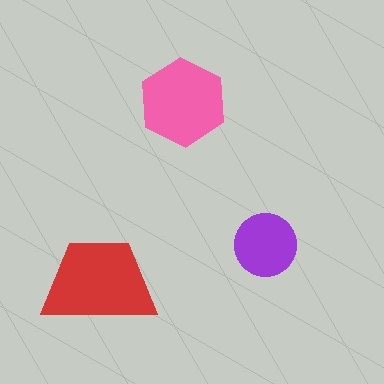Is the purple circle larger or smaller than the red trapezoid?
Smaller.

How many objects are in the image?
There are 3 objects in the image.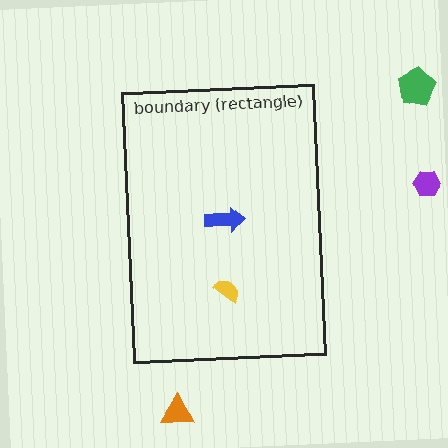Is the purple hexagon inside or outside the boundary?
Outside.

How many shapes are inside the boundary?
2 inside, 3 outside.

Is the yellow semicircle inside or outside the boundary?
Inside.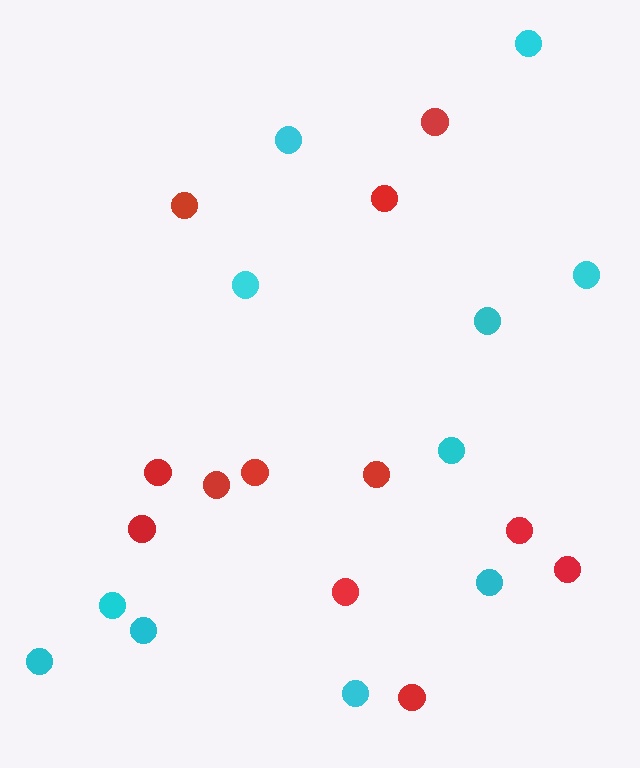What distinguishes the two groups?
There are 2 groups: one group of cyan circles (11) and one group of red circles (12).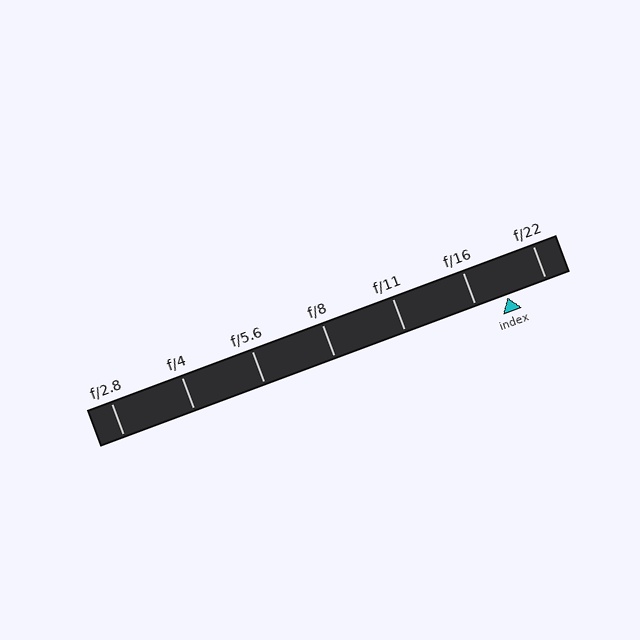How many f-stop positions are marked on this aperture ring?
There are 7 f-stop positions marked.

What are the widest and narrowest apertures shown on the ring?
The widest aperture shown is f/2.8 and the narrowest is f/22.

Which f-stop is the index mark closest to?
The index mark is closest to f/16.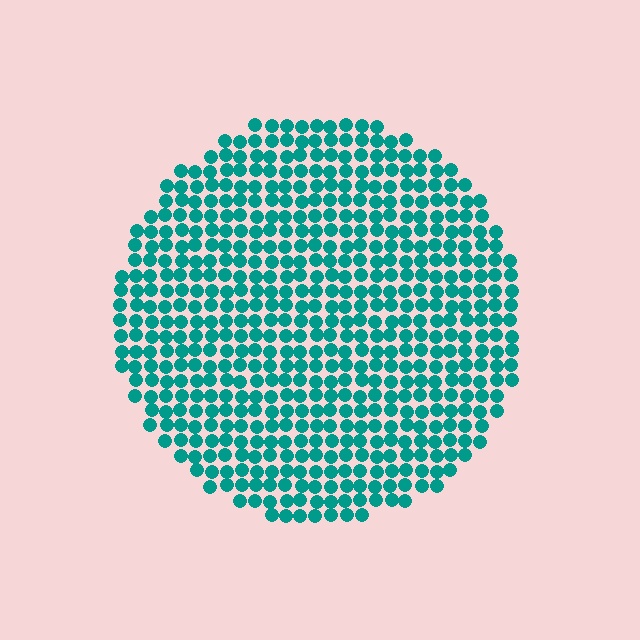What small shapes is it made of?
It is made of small circles.